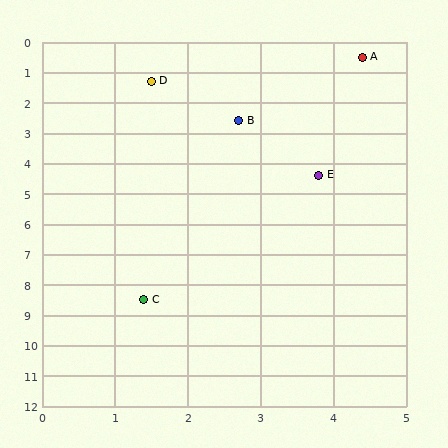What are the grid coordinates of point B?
Point B is at approximately (2.7, 2.6).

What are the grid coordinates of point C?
Point C is at approximately (1.4, 8.5).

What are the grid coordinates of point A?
Point A is at approximately (4.4, 0.5).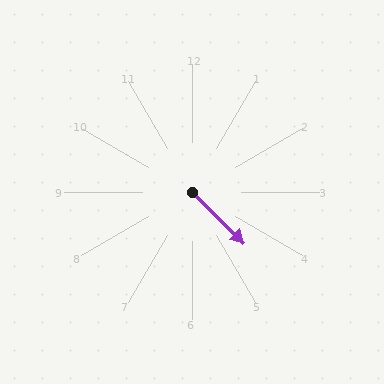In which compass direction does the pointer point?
Southeast.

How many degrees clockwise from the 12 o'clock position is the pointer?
Approximately 135 degrees.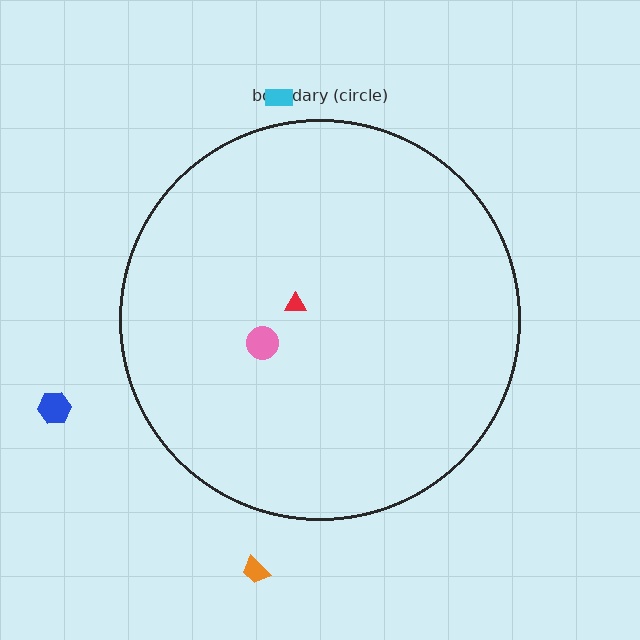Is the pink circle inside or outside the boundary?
Inside.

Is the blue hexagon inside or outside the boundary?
Outside.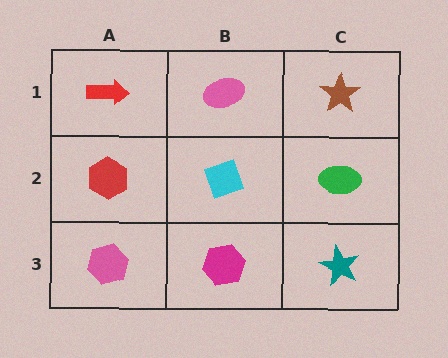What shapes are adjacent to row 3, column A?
A red hexagon (row 2, column A), a magenta hexagon (row 3, column B).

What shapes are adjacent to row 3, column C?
A green ellipse (row 2, column C), a magenta hexagon (row 3, column B).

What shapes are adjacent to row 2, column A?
A red arrow (row 1, column A), a pink hexagon (row 3, column A), a cyan diamond (row 2, column B).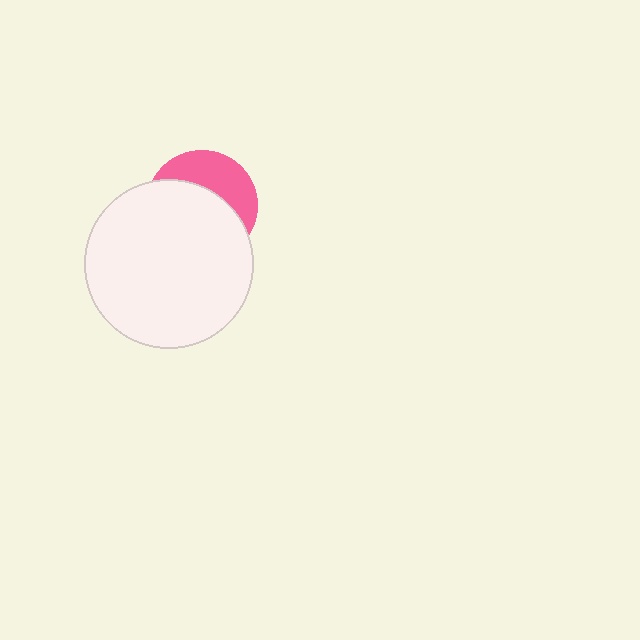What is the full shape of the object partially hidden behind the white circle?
The partially hidden object is a pink circle.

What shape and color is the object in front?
The object in front is a white circle.